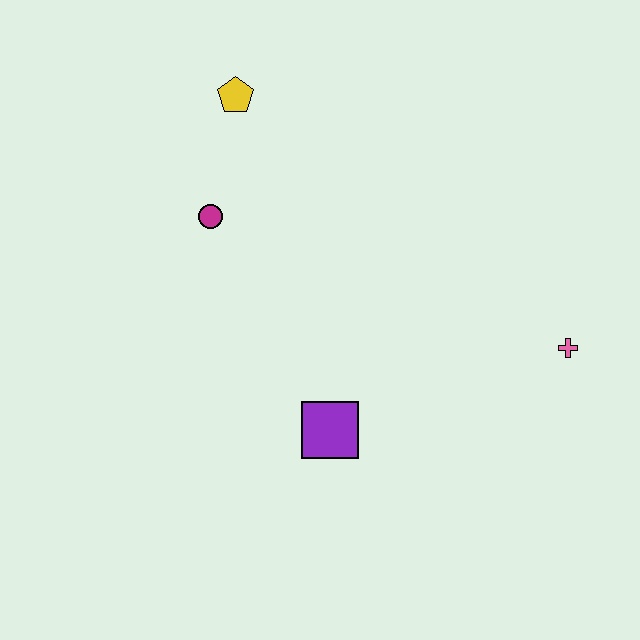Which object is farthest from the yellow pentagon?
The pink cross is farthest from the yellow pentagon.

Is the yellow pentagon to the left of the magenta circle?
No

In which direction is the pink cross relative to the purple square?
The pink cross is to the right of the purple square.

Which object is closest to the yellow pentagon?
The magenta circle is closest to the yellow pentagon.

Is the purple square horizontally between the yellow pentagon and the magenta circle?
No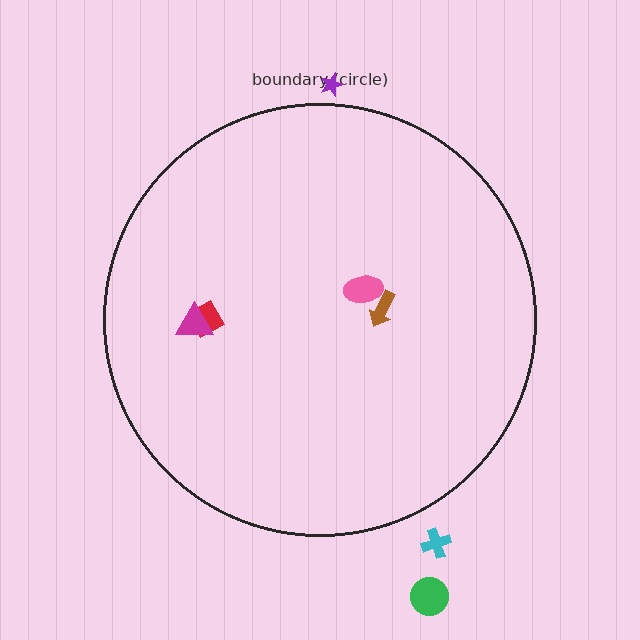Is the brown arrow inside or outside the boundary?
Inside.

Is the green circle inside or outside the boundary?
Outside.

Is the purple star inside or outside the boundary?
Outside.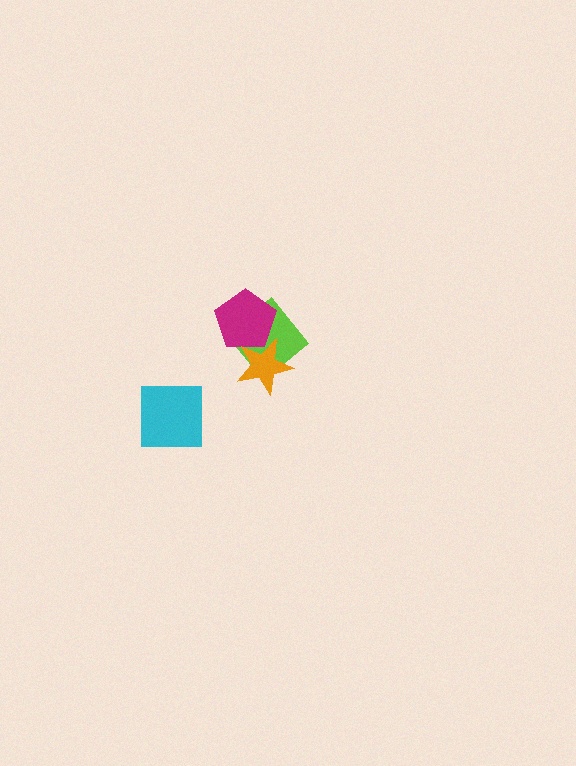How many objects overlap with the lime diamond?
2 objects overlap with the lime diamond.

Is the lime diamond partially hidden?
Yes, it is partially covered by another shape.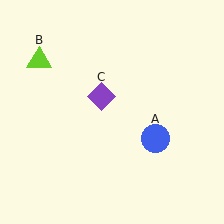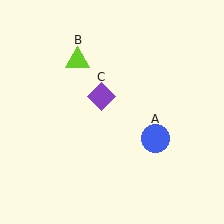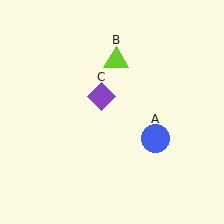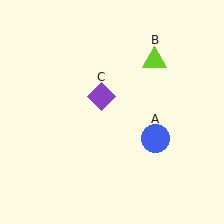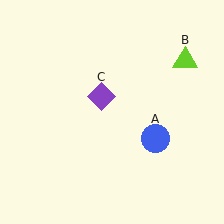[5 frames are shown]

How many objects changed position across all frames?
1 object changed position: lime triangle (object B).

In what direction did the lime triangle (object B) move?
The lime triangle (object B) moved right.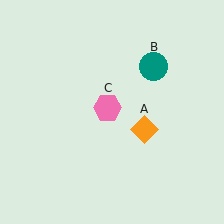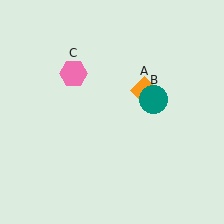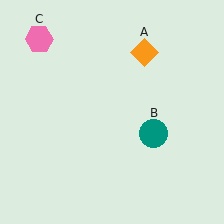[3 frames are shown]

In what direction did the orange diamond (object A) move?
The orange diamond (object A) moved up.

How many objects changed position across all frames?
3 objects changed position: orange diamond (object A), teal circle (object B), pink hexagon (object C).